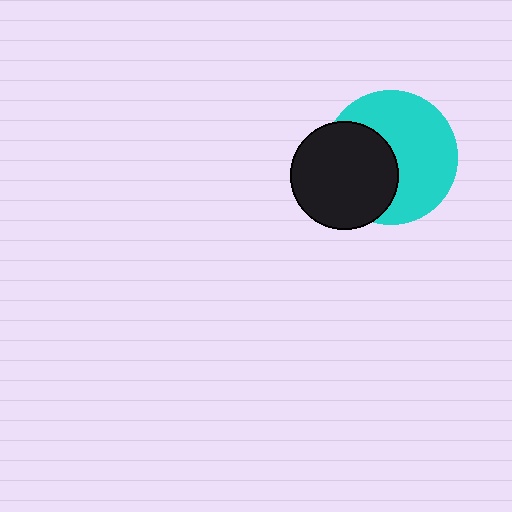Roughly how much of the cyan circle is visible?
About half of it is visible (roughly 60%).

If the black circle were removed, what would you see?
You would see the complete cyan circle.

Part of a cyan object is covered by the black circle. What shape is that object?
It is a circle.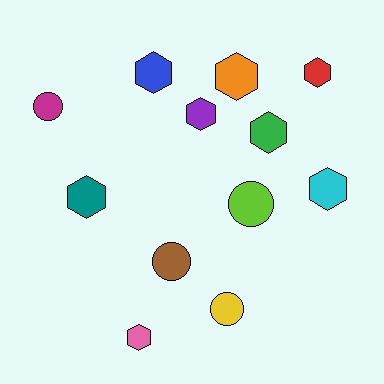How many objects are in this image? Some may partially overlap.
There are 12 objects.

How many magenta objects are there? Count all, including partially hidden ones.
There is 1 magenta object.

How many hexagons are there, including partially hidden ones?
There are 8 hexagons.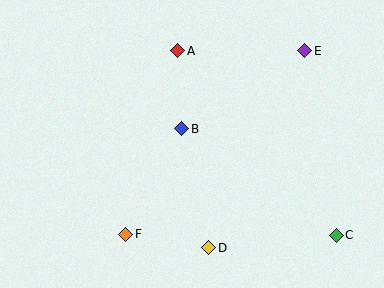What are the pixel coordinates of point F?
Point F is at (126, 234).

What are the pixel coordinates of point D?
Point D is at (209, 248).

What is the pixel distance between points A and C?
The distance between A and C is 243 pixels.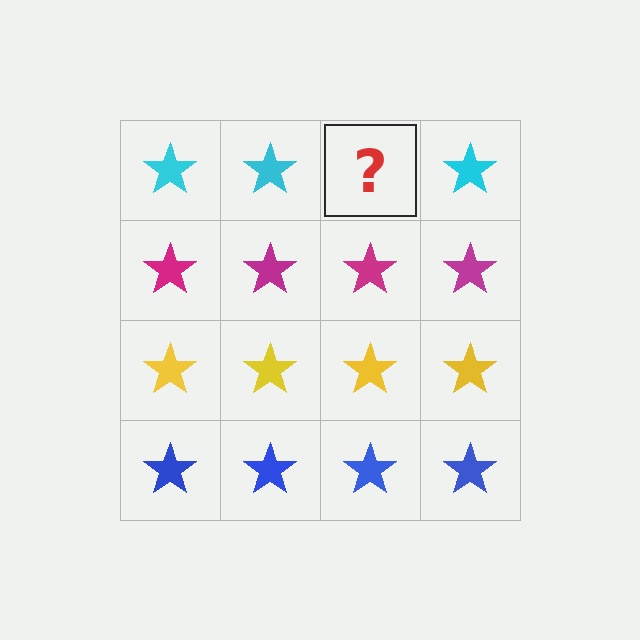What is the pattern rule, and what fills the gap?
The rule is that each row has a consistent color. The gap should be filled with a cyan star.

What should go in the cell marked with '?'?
The missing cell should contain a cyan star.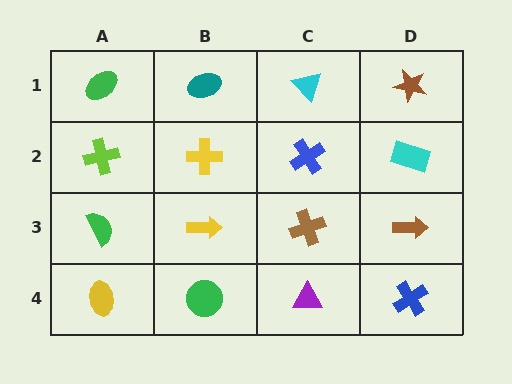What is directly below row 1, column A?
A lime cross.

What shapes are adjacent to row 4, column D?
A brown arrow (row 3, column D), a purple triangle (row 4, column C).